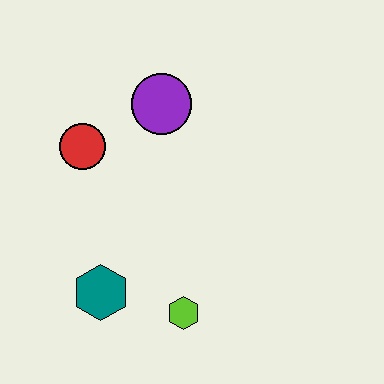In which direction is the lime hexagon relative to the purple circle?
The lime hexagon is below the purple circle.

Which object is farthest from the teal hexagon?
The purple circle is farthest from the teal hexagon.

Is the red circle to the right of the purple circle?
No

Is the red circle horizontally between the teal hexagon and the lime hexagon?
No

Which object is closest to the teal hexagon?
The lime hexagon is closest to the teal hexagon.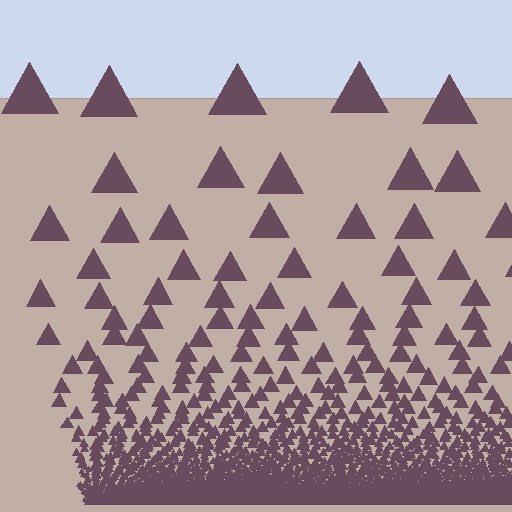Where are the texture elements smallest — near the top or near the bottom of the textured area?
Near the bottom.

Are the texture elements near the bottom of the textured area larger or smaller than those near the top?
Smaller. The gradient is inverted — elements near the bottom are smaller and denser.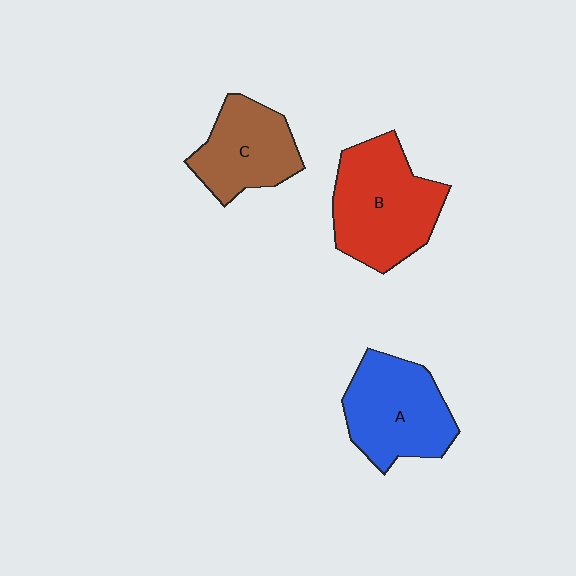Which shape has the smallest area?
Shape C (brown).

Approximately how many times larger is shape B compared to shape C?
Approximately 1.4 times.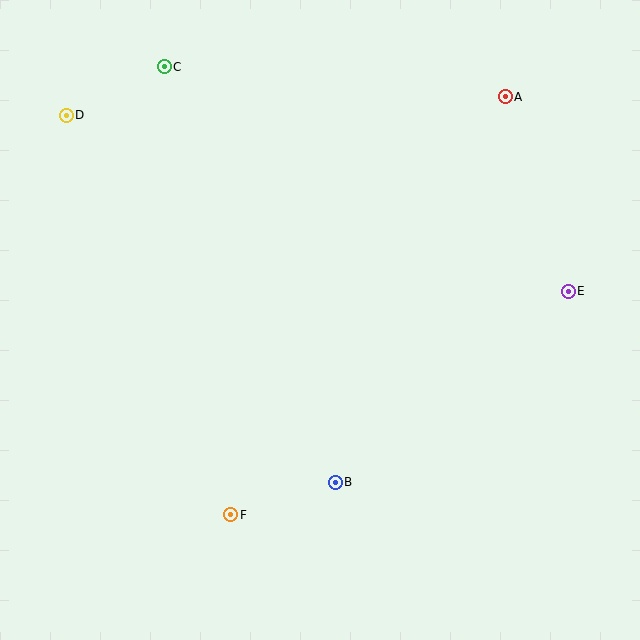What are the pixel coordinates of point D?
Point D is at (66, 115).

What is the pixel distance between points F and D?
The distance between F and D is 432 pixels.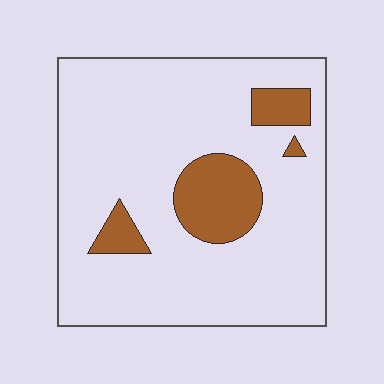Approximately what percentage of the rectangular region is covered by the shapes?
Approximately 15%.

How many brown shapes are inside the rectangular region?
4.